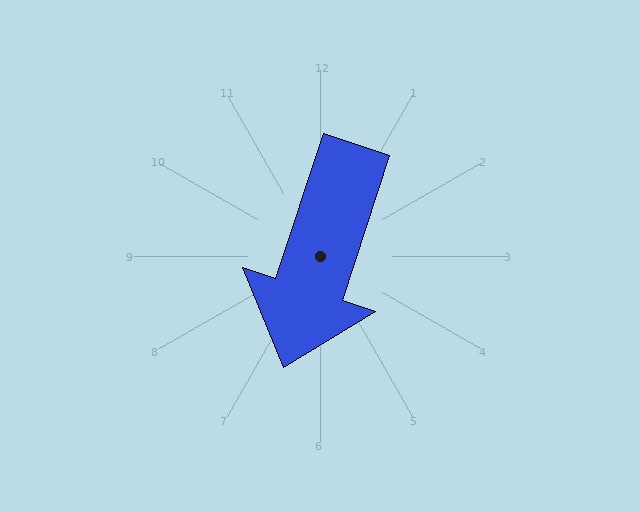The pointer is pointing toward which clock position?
Roughly 7 o'clock.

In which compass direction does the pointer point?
South.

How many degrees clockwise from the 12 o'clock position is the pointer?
Approximately 198 degrees.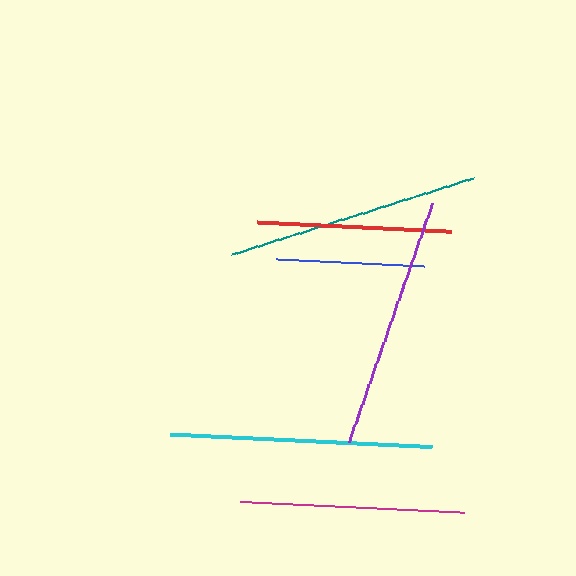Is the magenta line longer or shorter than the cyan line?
The cyan line is longer than the magenta line.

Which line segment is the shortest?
The blue line is the shortest at approximately 148 pixels.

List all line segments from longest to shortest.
From longest to shortest: cyan, teal, purple, magenta, red, blue.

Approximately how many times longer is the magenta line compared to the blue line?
The magenta line is approximately 1.5 times the length of the blue line.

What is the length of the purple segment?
The purple segment is approximately 253 pixels long.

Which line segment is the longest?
The cyan line is the longest at approximately 262 pixels.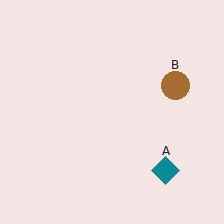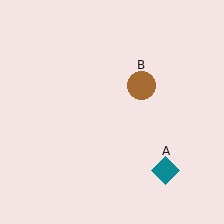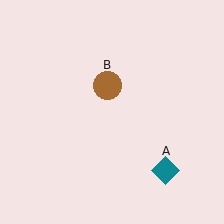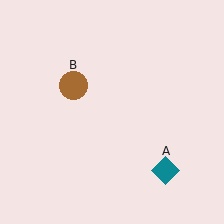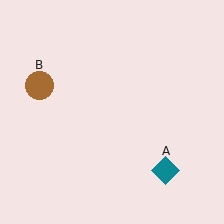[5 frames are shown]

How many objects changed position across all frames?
1 object changed position: brown circle (object B).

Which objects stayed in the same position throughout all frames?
Teal diamond (object A) remained stationary.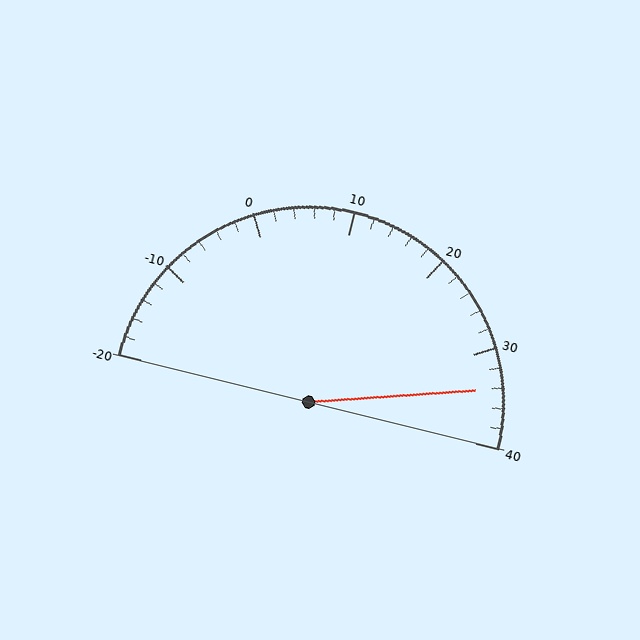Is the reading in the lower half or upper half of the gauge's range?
The reading is in the upper half of the range (-20 to 40).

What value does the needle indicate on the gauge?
The needle indicates approximately 34.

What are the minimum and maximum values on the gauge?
The gauge ranges from -20 to 40.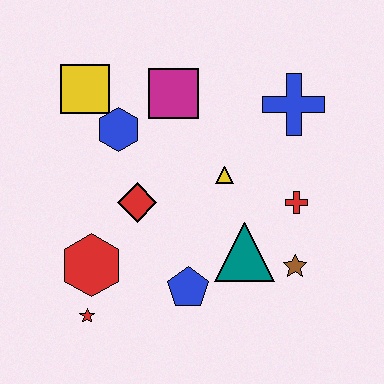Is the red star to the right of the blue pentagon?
No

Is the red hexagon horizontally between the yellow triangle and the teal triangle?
No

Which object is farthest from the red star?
The blue cross is farthest from the red star.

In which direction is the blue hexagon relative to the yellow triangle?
The blue hexagon is to the left of the yellow triangle.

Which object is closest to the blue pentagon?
The teal triangle is closest to the blue pentagon.